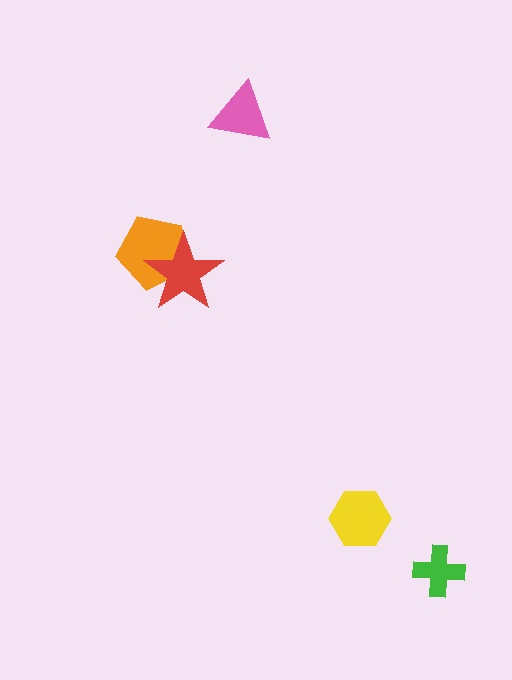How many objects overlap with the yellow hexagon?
0 objects overlap with the yellow hexagon.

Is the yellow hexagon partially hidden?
No, no other shape covers it.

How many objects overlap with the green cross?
0 objects overlap with the green cross.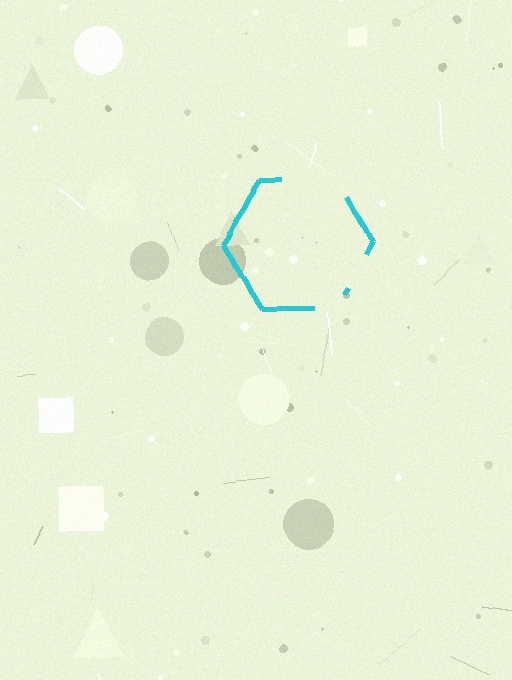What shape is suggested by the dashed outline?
The dashed outline suggests a hexagon.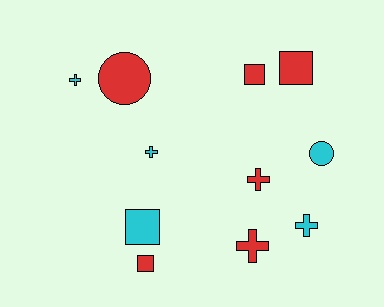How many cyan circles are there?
There is 1 cyan circle.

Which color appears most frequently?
Red, with 6 objects.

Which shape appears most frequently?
Cross, with 5 objects.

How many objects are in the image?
There are 11 objects.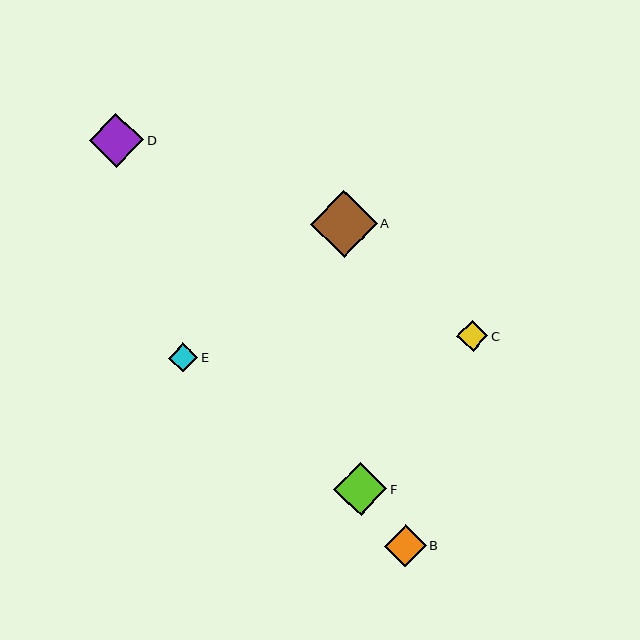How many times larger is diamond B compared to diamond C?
Diamond B is approximately 1.3 times the size of diamond C.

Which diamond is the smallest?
Diamond E is the smallest with a size of approximately 29 pixels.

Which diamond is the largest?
Diamond A is the largest with a size of approximately 67 pixels.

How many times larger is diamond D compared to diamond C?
Diamond D is approximately 1.7 times the size of diamond C.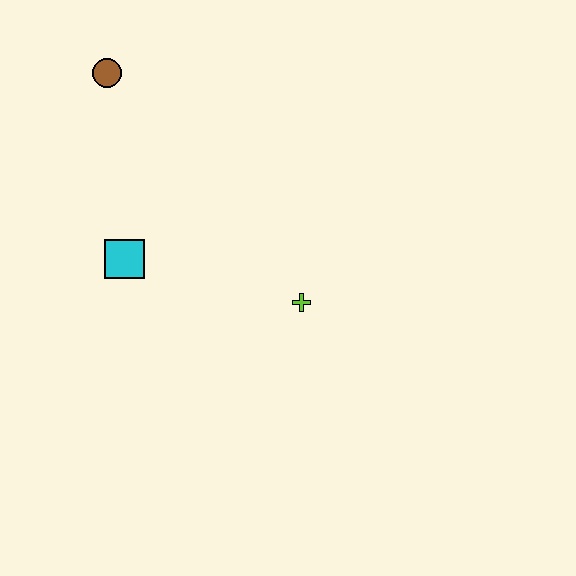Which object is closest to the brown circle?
The cyan square is closest to the brown circle.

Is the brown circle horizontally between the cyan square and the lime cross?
No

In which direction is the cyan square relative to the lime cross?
The cyan square is to the left of the lime cross.